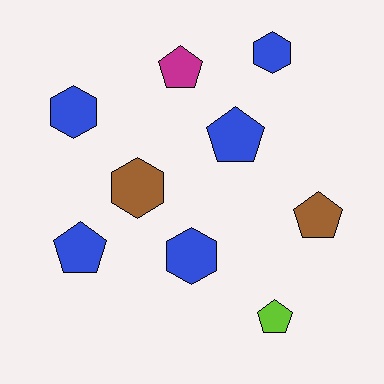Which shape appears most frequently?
Pentagon, with 5 objects.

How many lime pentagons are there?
There is 1 lime pentagon.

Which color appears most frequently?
Blue, with 5 objects.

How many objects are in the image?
There are 9 objects.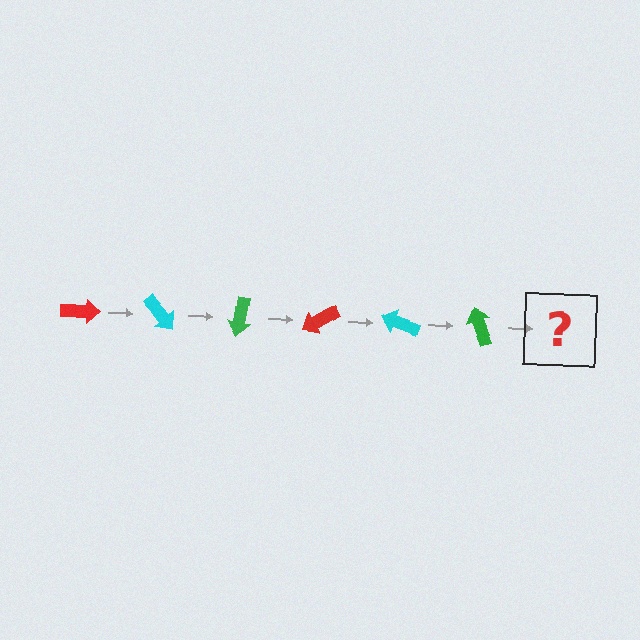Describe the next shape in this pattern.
It should be a red arrow, rotated 300 degrees from the start.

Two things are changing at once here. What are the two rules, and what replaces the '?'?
The two rules are that it rotates 50 degrees each step and the color cycles through red, cyan, and green. The '?' should be a red arrow, rotated 300 degrees from the start.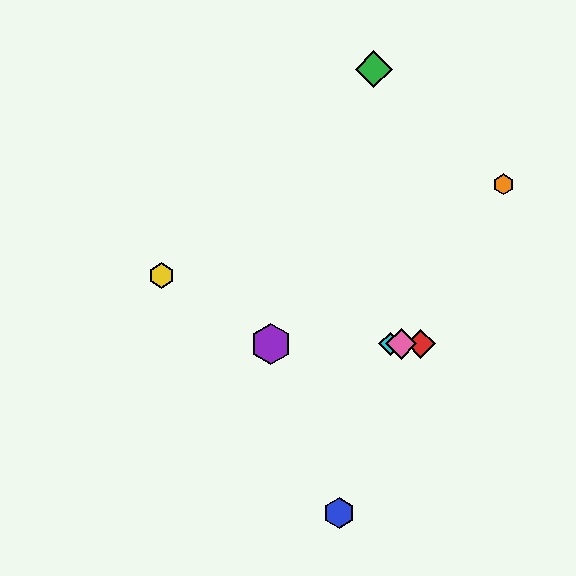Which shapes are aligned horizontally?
The red diamond, the purple hexagon, the cyan diamond, the pink diamond are aligned horizontally.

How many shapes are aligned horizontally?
4 shapes (the red diamond, the purple hexagon, the cyan diamond, the pink diamond) are aligned horizontally.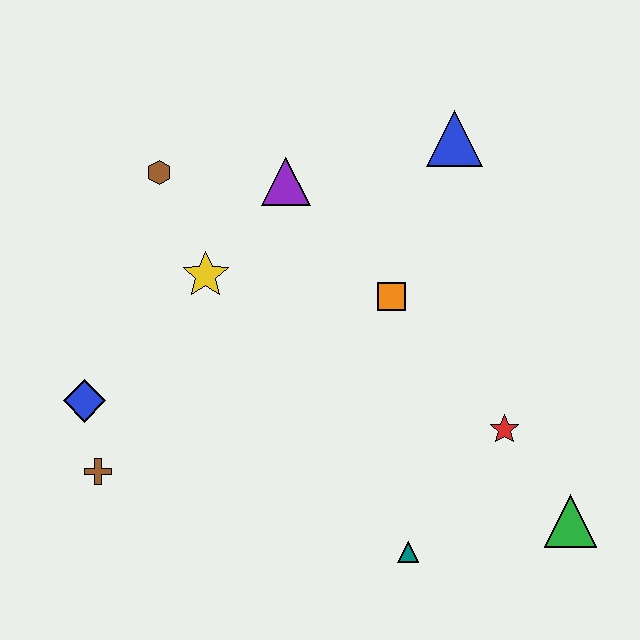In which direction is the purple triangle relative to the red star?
The purple triangle is above the red star.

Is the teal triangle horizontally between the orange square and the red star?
Yes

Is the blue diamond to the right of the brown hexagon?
No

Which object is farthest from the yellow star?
The green triangle is farthest from the yellow star.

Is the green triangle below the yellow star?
Yes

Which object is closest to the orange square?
The purple triangle is closest to the orange square.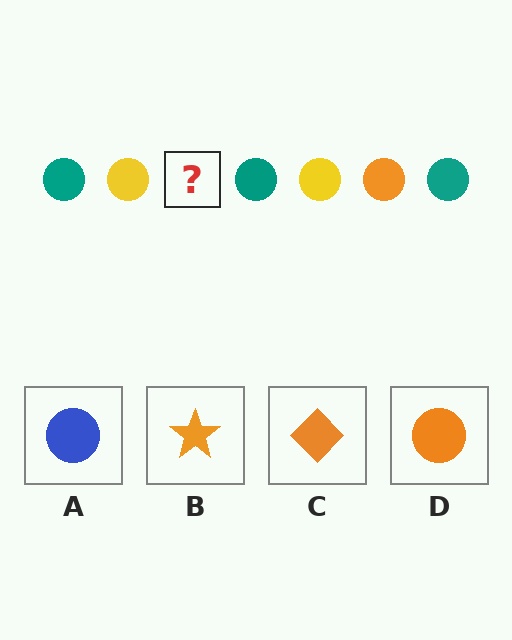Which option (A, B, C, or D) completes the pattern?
D.